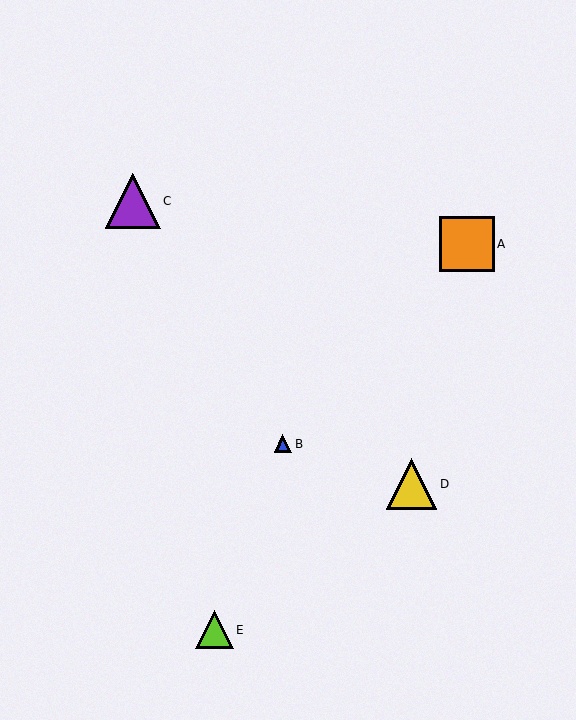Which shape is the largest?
The purple triangle (labeled C) is the largest.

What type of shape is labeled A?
Shape A is an orange square.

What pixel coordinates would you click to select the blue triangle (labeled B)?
Click at (283, 444) to select the blue triangle B.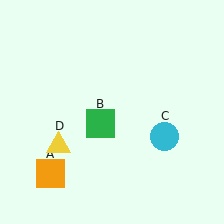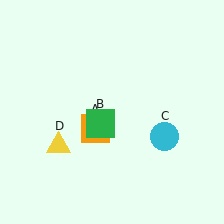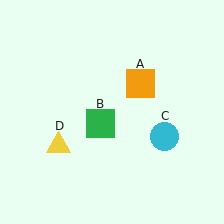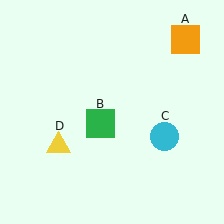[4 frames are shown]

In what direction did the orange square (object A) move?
The orange square (object A) moved up and to the right.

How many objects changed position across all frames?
1 object changed position: orange square (object A).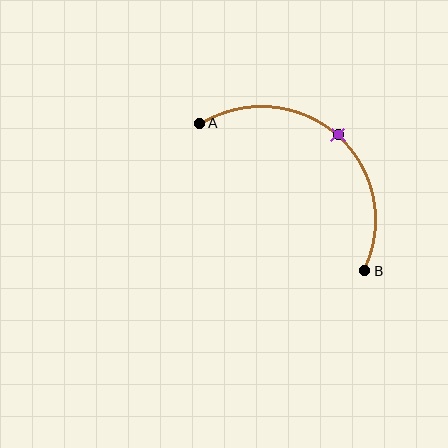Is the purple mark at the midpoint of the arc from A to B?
Yes. The purple mark lies on the arc at equal arc-length from both A and B — it is the arc midpoint.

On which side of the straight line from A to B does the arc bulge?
The arc bulges above and to the right of the straight line connecting A and B.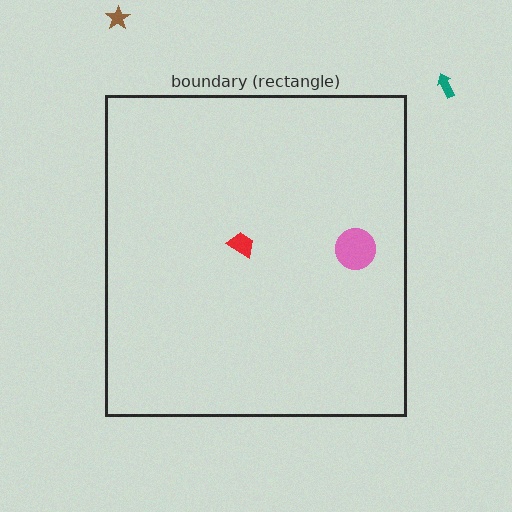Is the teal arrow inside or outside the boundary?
Outside.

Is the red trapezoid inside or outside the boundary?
Inside.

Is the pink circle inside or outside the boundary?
Inside.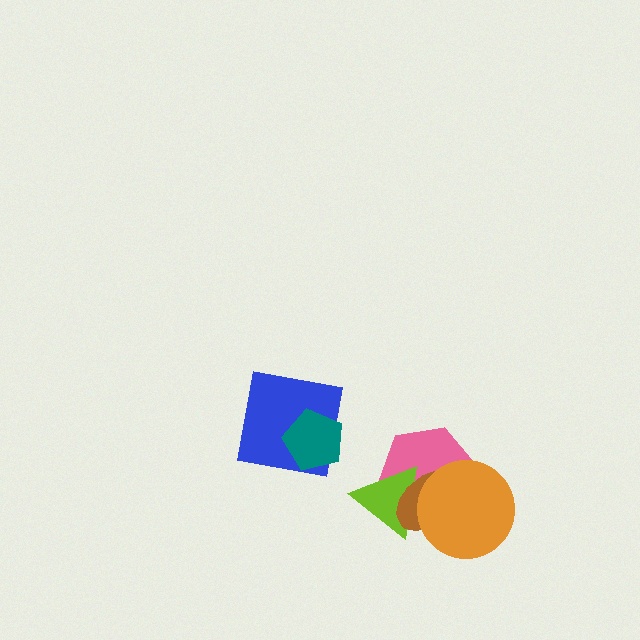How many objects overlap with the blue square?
1 object overlaps with the blue square.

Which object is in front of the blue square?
The teal pentagon is in front of the blue square.